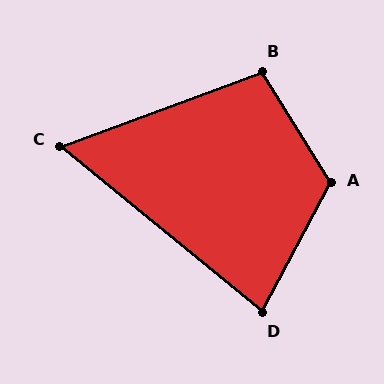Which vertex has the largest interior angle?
A, at approximately 120 degrees.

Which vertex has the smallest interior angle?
C, at approximately 60 degrees.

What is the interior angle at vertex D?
Approximately 79 degrees (acute).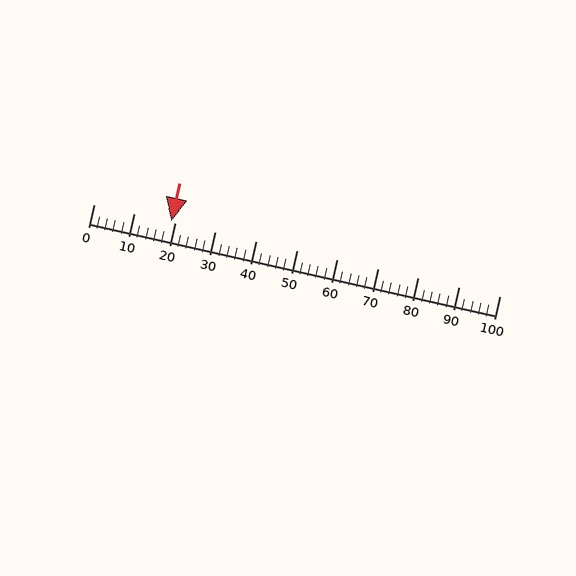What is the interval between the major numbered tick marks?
The major tick marks are spaced 10 units apart.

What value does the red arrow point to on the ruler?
The red arrow points to approximately 19.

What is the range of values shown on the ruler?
The ruler shows values from 0 to 100.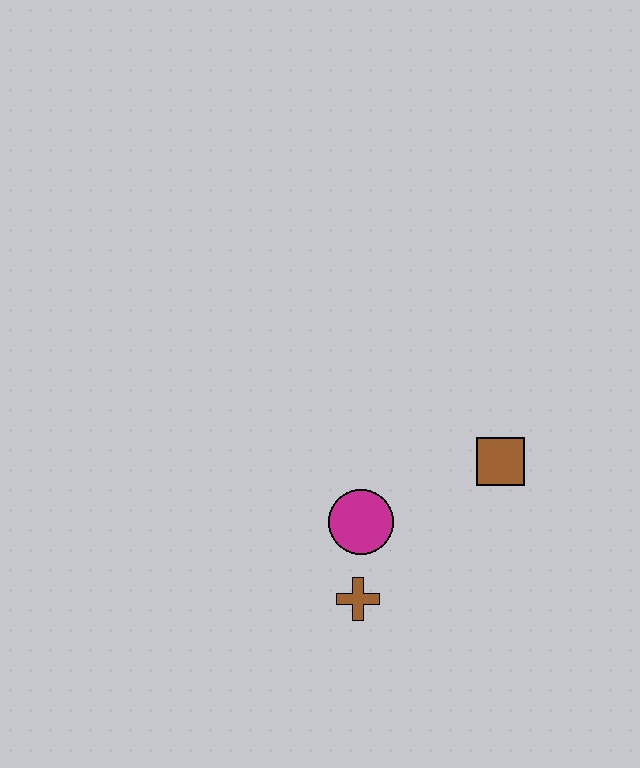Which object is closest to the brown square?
The magenta circle is closest to the brown square.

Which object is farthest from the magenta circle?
The brown square is farthest from the magenta circle.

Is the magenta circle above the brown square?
No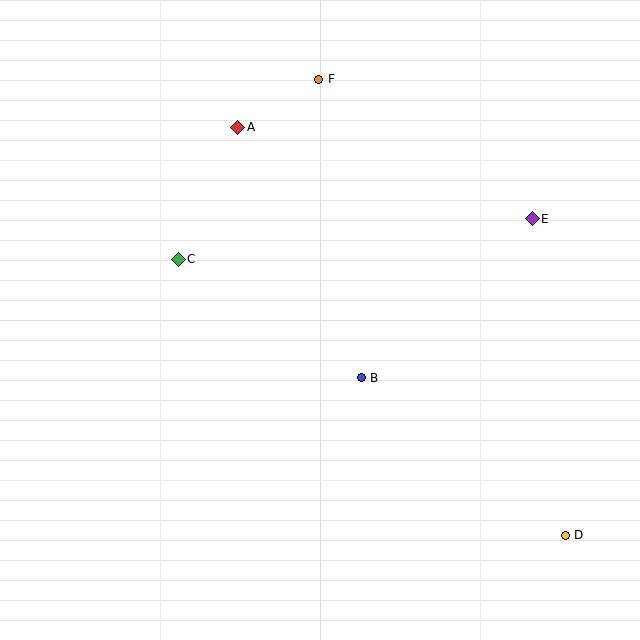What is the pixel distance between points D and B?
The distance between D and B is 258 pixels.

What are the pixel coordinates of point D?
Point D is at (565, 535).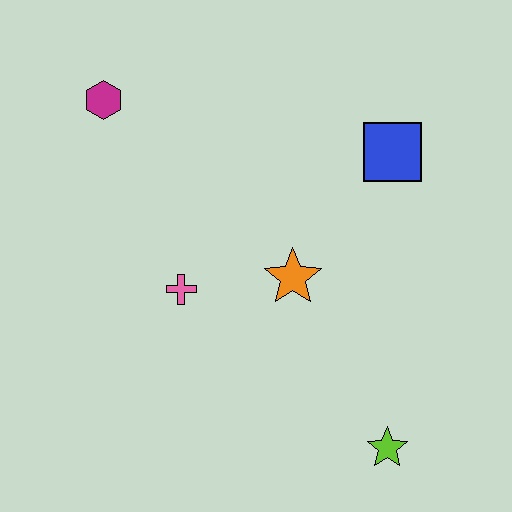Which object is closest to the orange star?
The pink cross is closest to the orange star.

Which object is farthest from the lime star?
The magenta hexagon is farthest from the lime star.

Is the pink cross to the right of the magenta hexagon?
Yes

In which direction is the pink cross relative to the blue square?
The pink cross is to the left of the blue square.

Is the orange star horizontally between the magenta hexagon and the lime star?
Yes